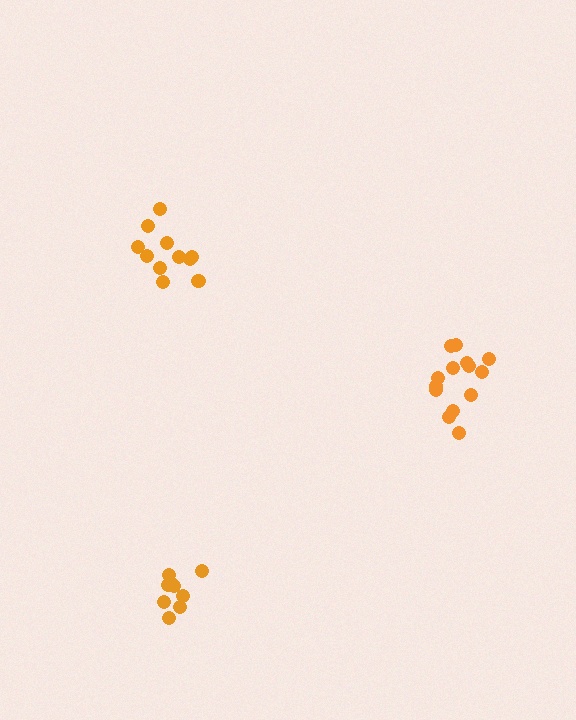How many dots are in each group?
Group 1: 11 dots, Group 2: 9 dots, Group 3: 14 dots (34 total).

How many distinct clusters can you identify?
There are 3 distinct clusters.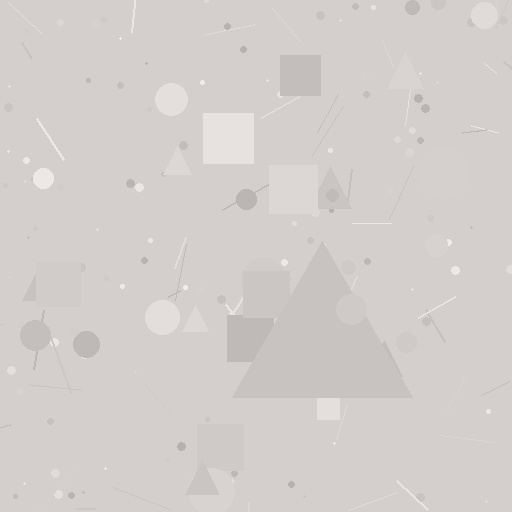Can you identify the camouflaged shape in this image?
The camouflaged shape is a triangle.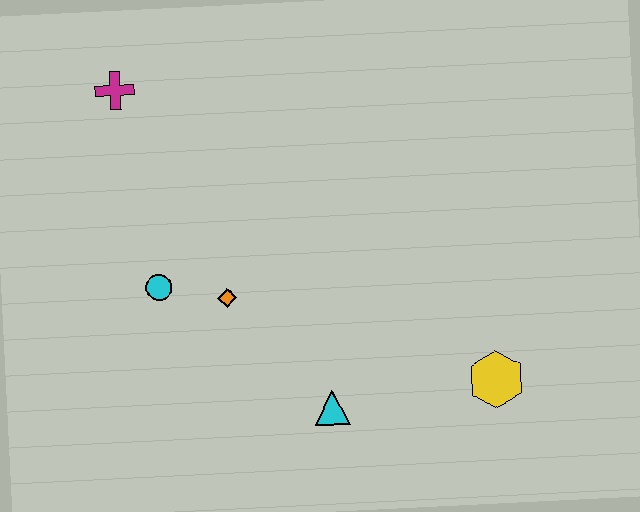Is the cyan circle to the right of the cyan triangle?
No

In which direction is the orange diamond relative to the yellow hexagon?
The orange diamond is to the left of the yellow hexagon.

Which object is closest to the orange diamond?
The cyan circle is closest to the orange diamond.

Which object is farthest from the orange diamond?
The yellow hexagon is farthest from the orange diamond.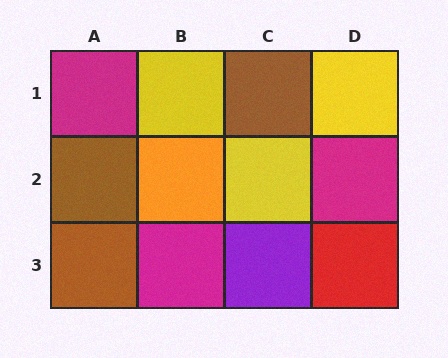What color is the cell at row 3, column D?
Red.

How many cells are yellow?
3 cells are yellow.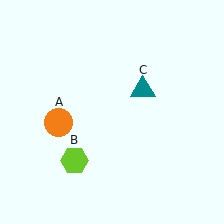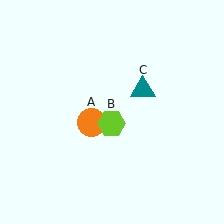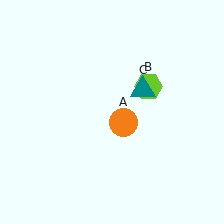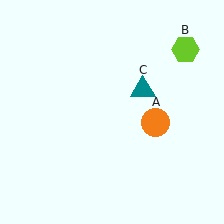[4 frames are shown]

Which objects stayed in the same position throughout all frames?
Teal triangle (object C) remained stationary.